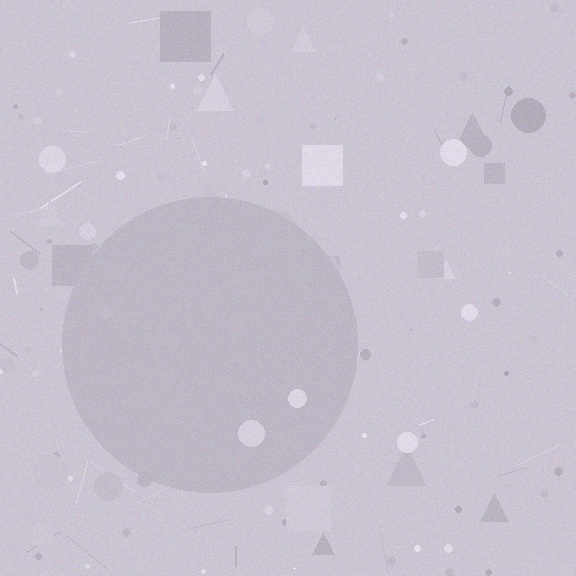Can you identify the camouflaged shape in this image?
The camouflaged shape is a circle.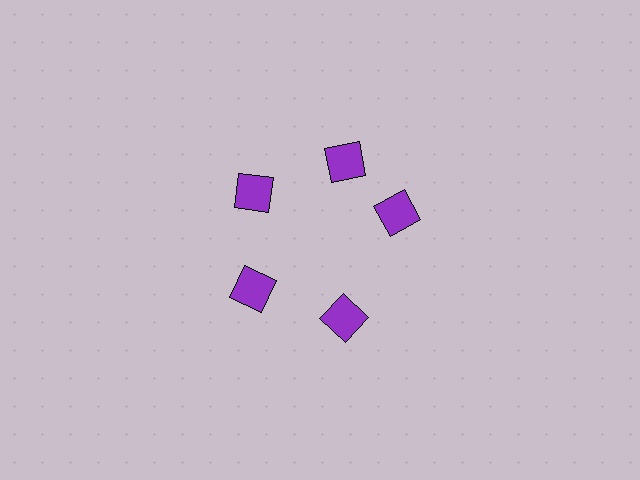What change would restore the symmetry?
The symmetry would be restored by rotating it back into even spacing with its neighbors so that all 5 squares sit at equal angles and equal distance from the center.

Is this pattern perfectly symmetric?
No. The 5 purple squares are arranged in a ring, but one element near the 3 o'clock position is rotated out of alignment along the ring, breaking the 5-fold rotational symmetry.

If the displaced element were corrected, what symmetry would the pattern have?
It would have 5-fold rotational symmetry — the pattern would map onto itself every 72 degrees.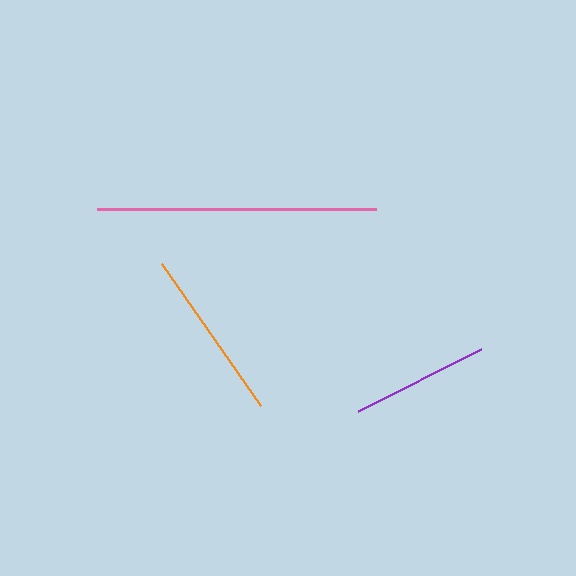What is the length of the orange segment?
The orange segment is approximately 174 pixels long.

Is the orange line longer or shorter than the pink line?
The pink line is longer than the orange line.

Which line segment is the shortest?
The purple line is the shortest at approximately 138 pixels.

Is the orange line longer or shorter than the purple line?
The orange line is longer than the purple line.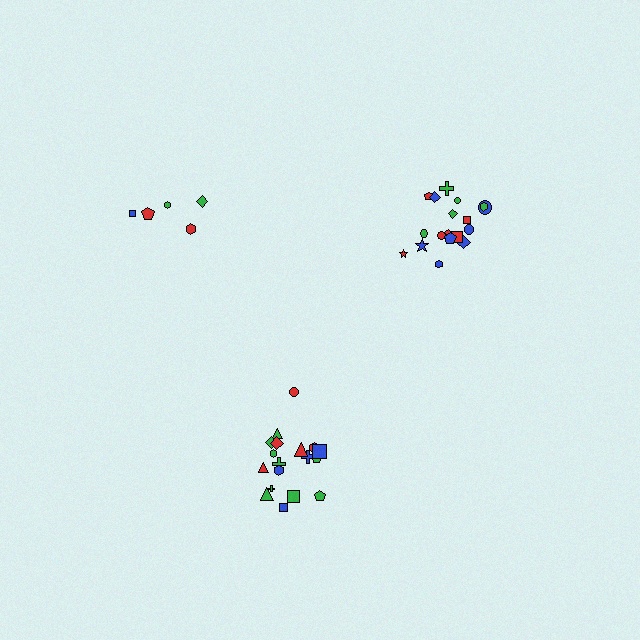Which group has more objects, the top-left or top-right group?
The top-right group.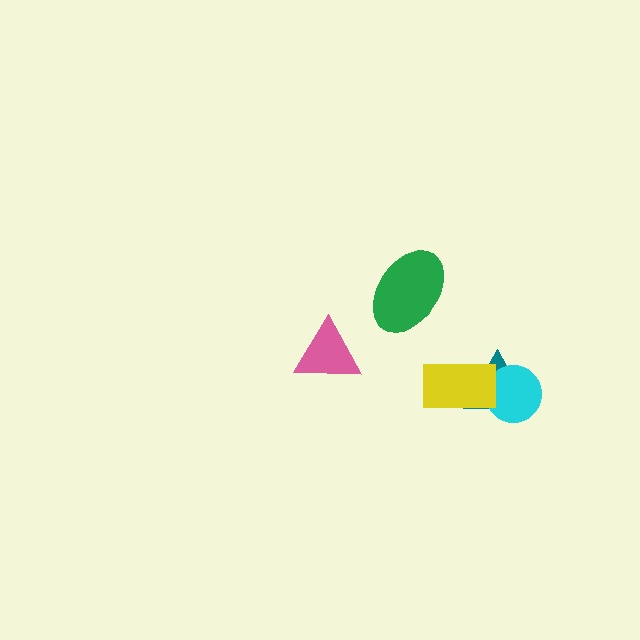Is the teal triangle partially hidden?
Yes, it is partially covered by another shape.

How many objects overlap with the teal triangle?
2 objects overlap with the teal triangle.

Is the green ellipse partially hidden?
No, no other shape covers it.